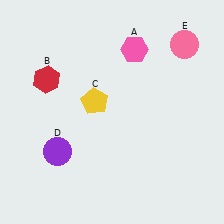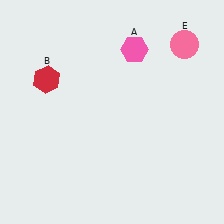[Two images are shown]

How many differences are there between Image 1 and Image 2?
There are 2 differences between the two images.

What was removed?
The yellow pentagon (C), the purple circle (D) were removed in Image 2.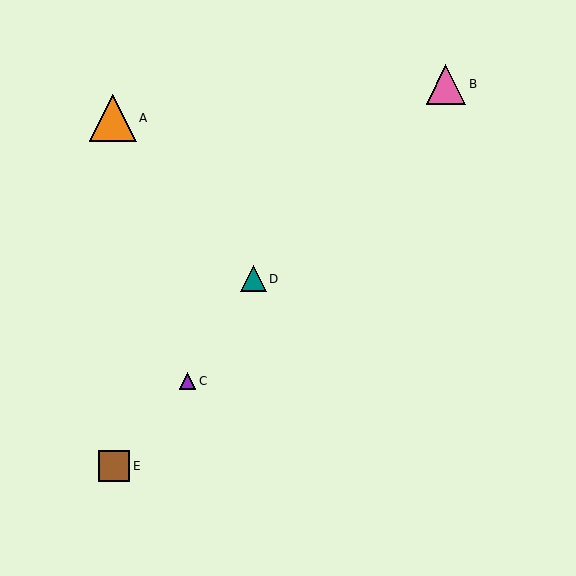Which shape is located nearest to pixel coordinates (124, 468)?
The brown square (labeled E) at (114, 466) is nearest to that location.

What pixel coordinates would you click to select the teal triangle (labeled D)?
Click at (254, 279) to select the teal triangle D.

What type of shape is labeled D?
Shape D is a teal triangle.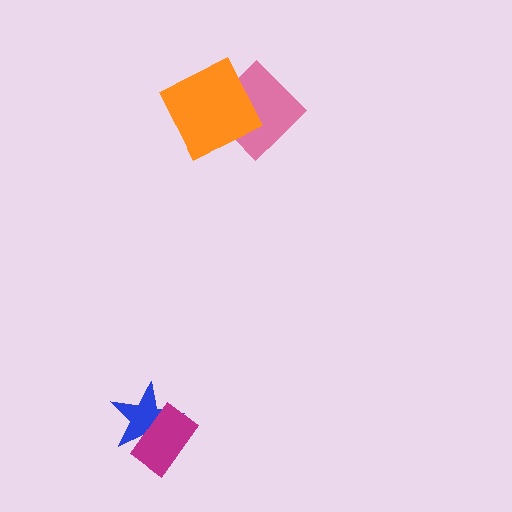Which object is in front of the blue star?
The magenta rectangle is in front of the blue star.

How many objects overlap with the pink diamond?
1 object overlaps with the pink diamond.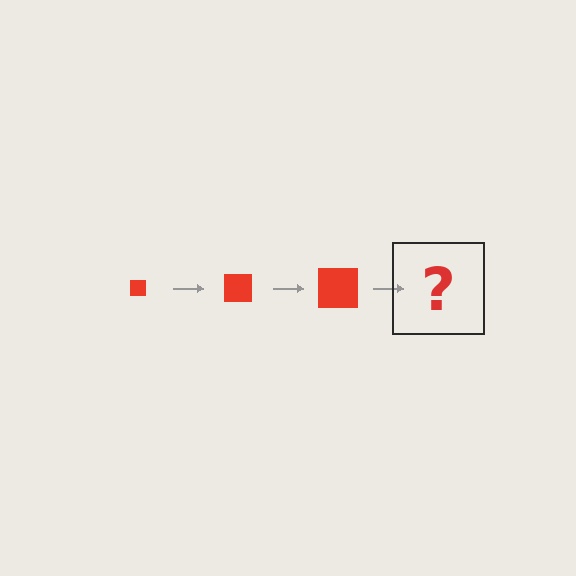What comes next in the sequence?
The next element should be a red square, larger than the previous one.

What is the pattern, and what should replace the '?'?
The pattern is that the square gets progressively larger each step. The '?' should be a red square, larger than the previous one.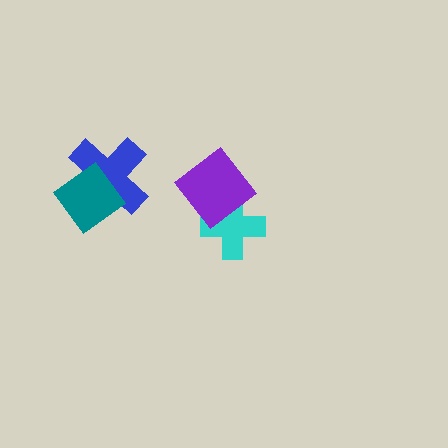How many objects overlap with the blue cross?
1 object overlaps with the blue cross.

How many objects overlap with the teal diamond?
1 object overlaps with the teal diamond.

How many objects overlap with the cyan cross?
1 object overlaps with the cyan cross.